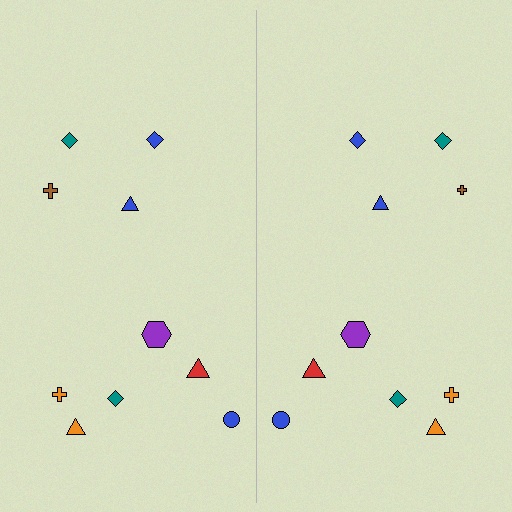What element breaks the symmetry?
The brown cross on the right side has a different size than its mirror counterpart.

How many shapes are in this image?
There are 20 shapes in this image.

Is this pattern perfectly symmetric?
No, the pattern is not perfectly symmetric. The brown cross on the right side has a different size than its mirror counterpart.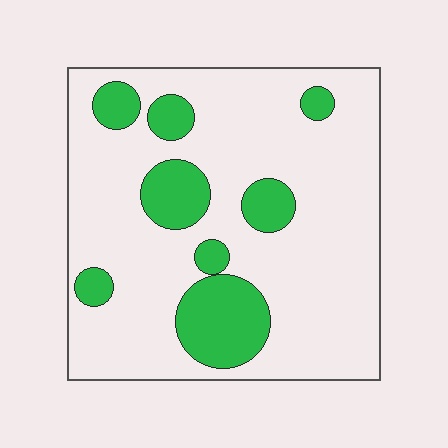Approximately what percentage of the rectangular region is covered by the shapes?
Approximately 20%.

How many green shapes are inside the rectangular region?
8.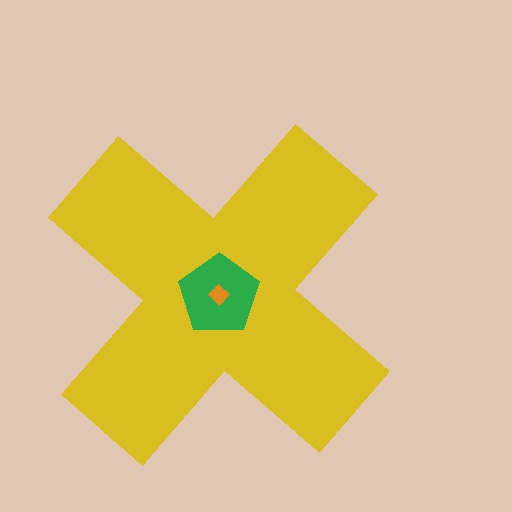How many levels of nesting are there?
3.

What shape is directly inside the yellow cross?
The green pentagon.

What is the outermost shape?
The yellow cross.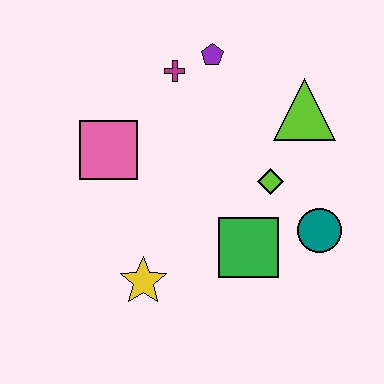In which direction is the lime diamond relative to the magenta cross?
The lime diamond is below the magenta cross.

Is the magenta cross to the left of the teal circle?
Yes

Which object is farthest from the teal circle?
The pink square is farthest from the teal circle.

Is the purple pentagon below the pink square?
No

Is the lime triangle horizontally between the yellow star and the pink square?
No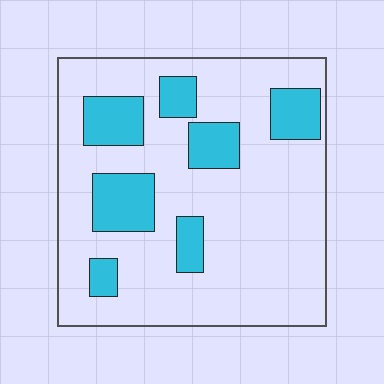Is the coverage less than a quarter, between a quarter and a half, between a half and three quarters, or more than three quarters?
Less than a quarter.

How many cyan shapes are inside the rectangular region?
7.